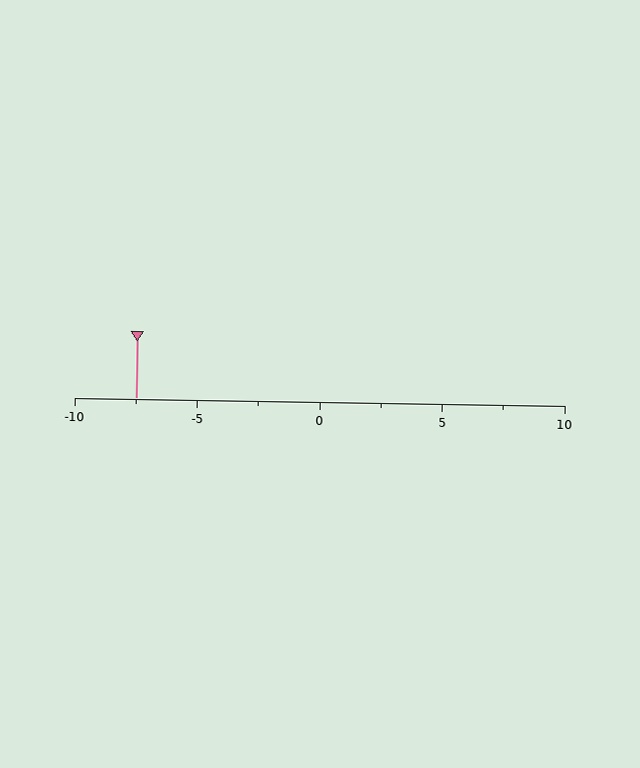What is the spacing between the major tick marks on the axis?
The major ticks are spaced 5 apart.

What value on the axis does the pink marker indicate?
The marker indicates approximately -7.5.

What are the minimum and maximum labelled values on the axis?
The axis runs from -10 to 10.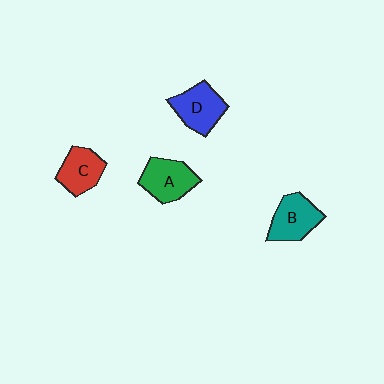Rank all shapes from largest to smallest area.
From largest to smallest: A (green), D (blue), B (teal), C (red).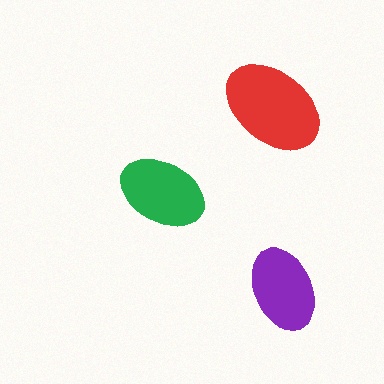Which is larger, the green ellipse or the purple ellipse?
The green one.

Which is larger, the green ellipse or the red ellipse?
The red one.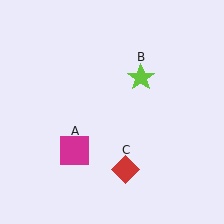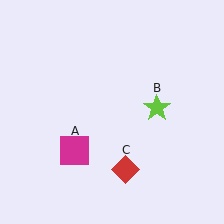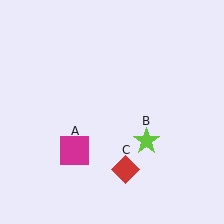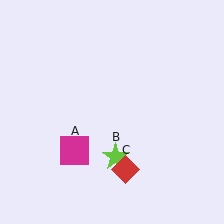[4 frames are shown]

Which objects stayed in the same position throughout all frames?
Magenta square (object A) and red diamond (object C) remained stationary.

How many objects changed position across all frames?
1 object changed position: lime star (object B).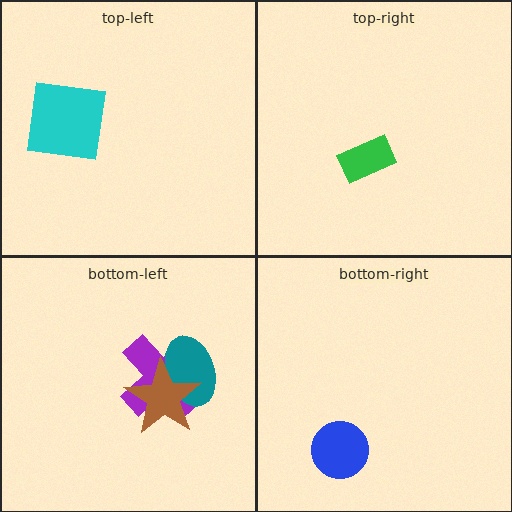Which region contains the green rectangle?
The top-right region.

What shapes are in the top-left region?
The cyan square.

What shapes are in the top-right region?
The green rectangle.